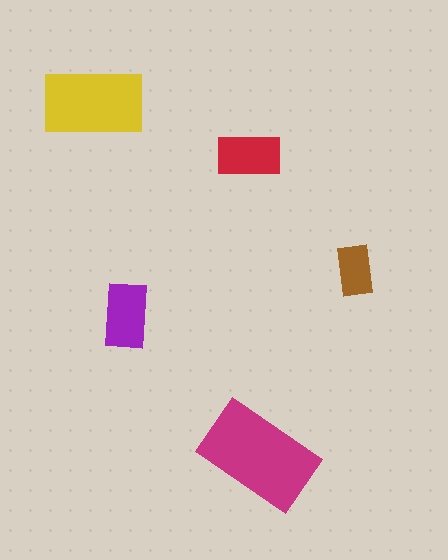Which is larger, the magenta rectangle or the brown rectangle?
The magenta one.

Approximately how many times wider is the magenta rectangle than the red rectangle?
About 2 times wider.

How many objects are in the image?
There are 5 objects in the image.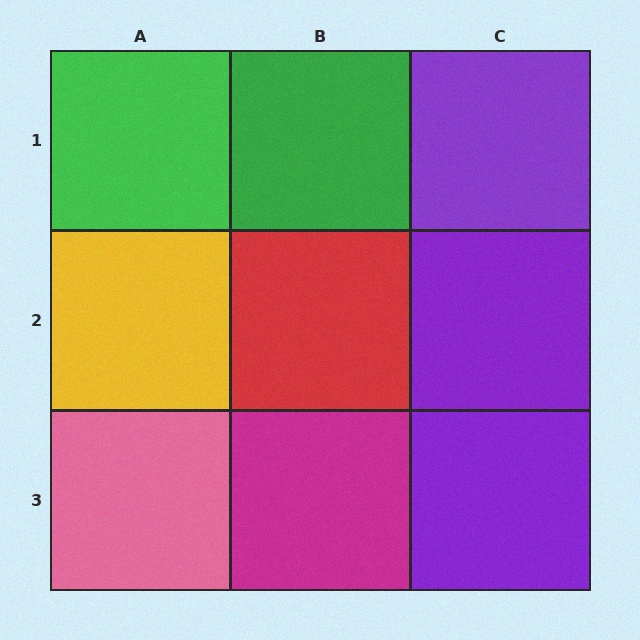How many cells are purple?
3 cells are purple.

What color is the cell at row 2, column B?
Red.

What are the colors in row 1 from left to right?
Green, green, purple.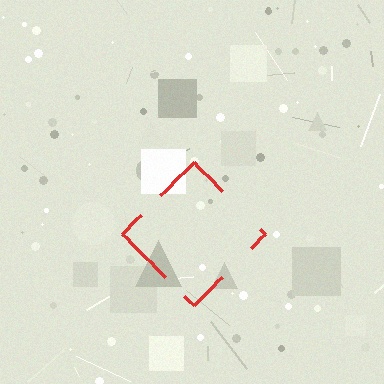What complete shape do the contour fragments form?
The contour fragments form a diamond.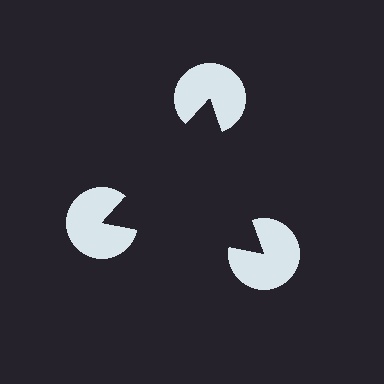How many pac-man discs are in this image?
There are 3 — one at each vertex of the illusory triangle.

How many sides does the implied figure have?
3 sides.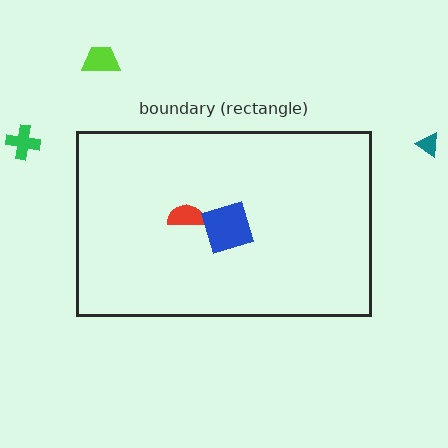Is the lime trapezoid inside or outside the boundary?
Outside.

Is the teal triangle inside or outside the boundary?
Outside.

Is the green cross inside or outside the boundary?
Outside.